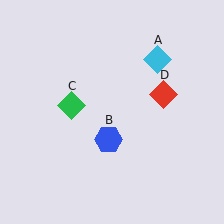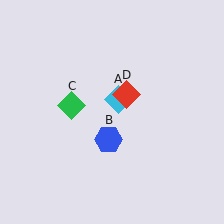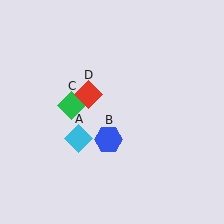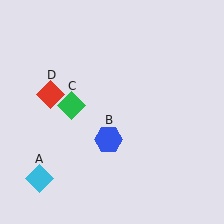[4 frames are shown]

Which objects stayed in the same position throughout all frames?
Blue hexagon (object B) and green diamond (object C) remained stationary.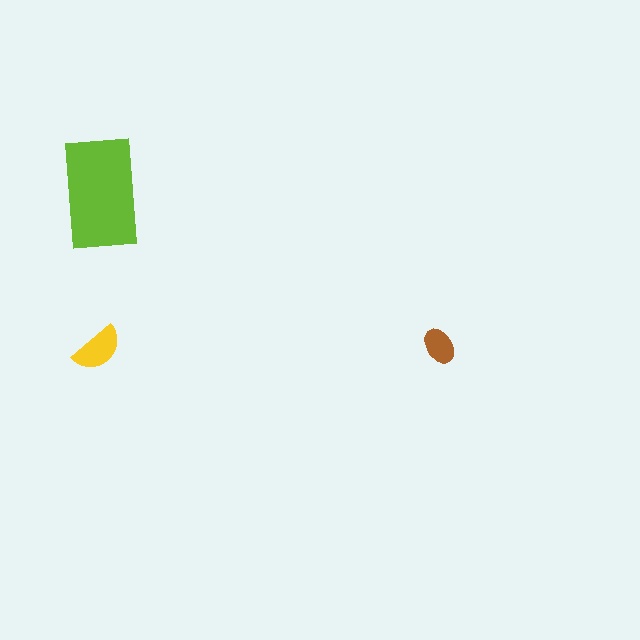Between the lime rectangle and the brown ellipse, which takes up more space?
The lime rectangle.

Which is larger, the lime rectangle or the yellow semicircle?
The lime rectangle.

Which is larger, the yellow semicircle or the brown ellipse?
The yellow semicircle.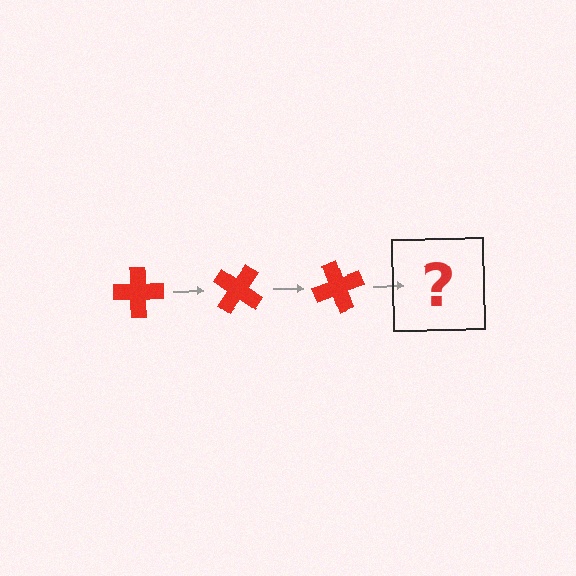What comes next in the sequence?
The next element should be a red cross rotated 105 degrees.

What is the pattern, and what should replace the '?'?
The pattern is that the cross rotates 35 degrees each step. The '?' should be a red cross rotated 105 degrees.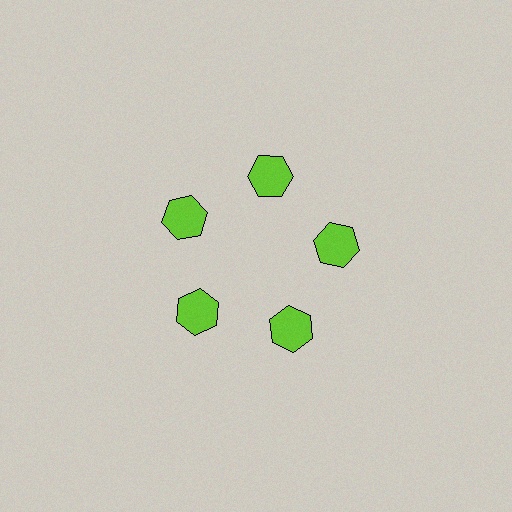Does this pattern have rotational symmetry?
Yes, this pattern has 5-fold rotational symmetry. It looks the same after rotating 72 degrees around the center.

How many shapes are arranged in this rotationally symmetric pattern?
There are 5 shapes, arranged in 5 groups of 1.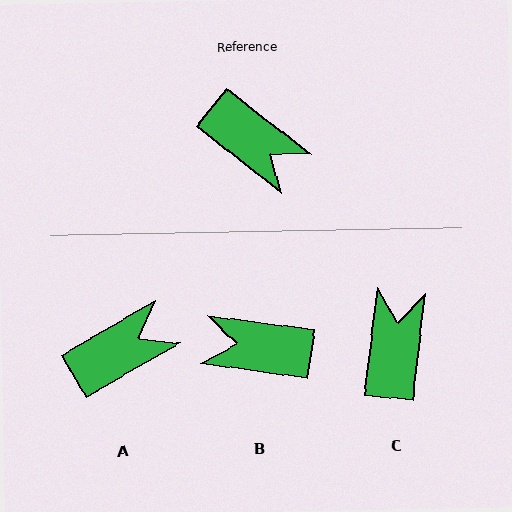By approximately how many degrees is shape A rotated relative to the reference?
Approximately 68 degrees counter-clockwise.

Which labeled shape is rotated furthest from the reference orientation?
B, about 150 degrees away.